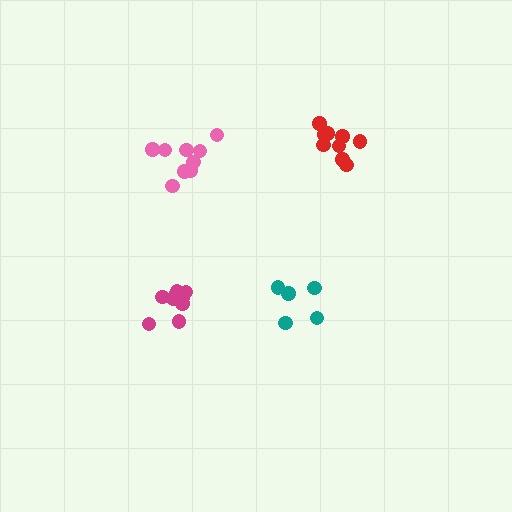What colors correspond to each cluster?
The clusters are colored: red, teal, magenta, pink.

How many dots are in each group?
Group 1: 9 dots, Group 2: 5 dots, Group 3: 10 dots, Group 4: 9 dots (33 total).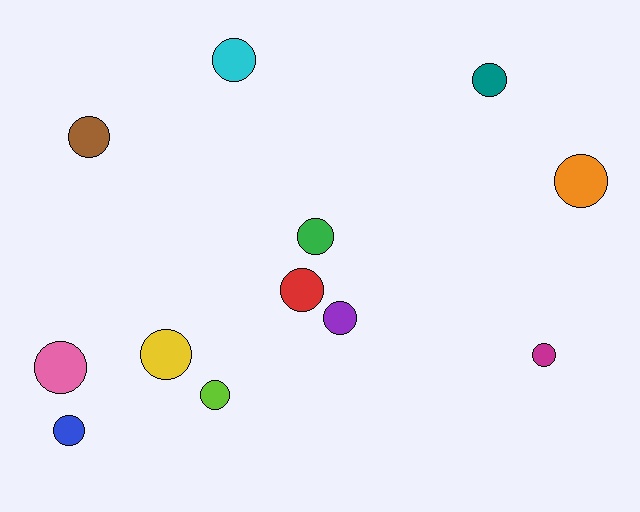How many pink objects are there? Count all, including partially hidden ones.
There is 1 pink object.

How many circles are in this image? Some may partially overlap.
There are 12 circles.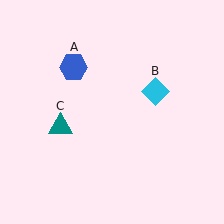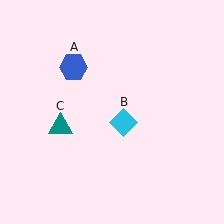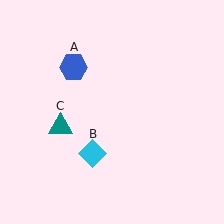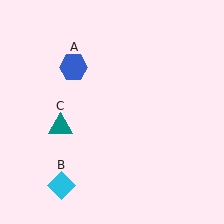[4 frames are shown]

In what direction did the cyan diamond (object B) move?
The cyan diamond (object B) moved down and to the left.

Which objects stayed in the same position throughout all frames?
Blue hexagon (object A) and teal triangle (object C) remained stationary.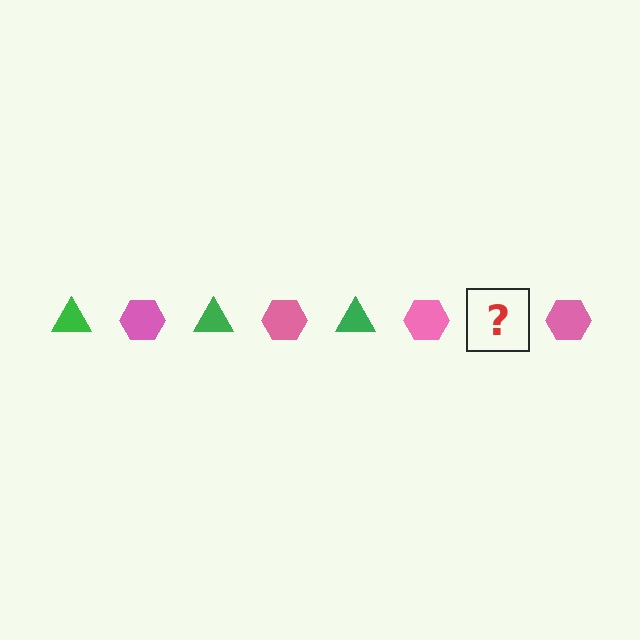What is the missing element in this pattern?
The missing element is a green triangle.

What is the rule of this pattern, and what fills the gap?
The rule is that the pattern alternates between green triangle and pink hexagon. The gap should be filled with a green triangle.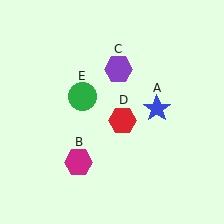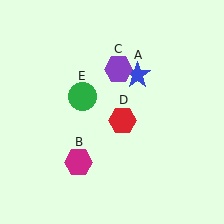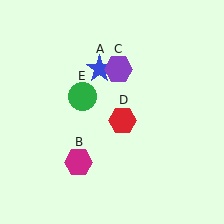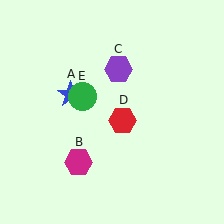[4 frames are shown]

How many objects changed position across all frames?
1 object changed position: blue star (object A).